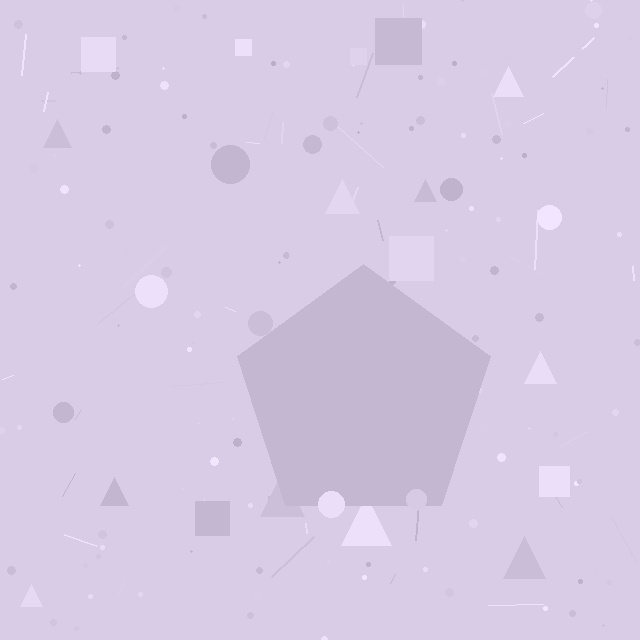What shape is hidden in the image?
A pentagon is hidden in the image.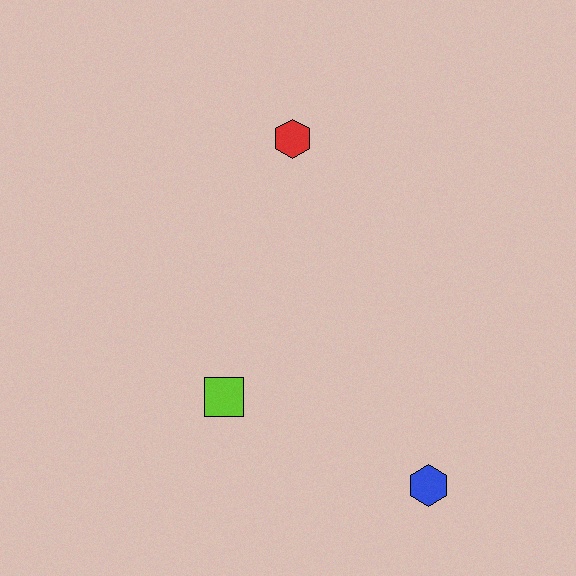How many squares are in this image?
There is 1 square.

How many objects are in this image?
There are 3 objects.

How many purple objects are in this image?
There are no purple objects.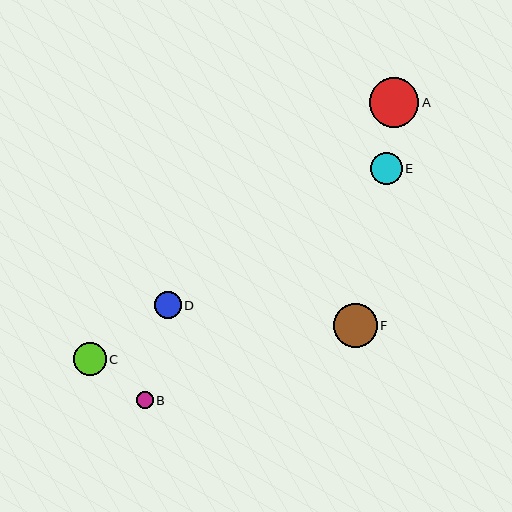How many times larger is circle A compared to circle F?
Circle A is approximately 1.1 times the size of circle F.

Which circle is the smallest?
Circle B is the smallest with a size of approximately 16 pixels.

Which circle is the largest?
Circle A is the largest with a size of approximately 50 pixels.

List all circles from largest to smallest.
From largest to smallest: A, F, C, E, D, B.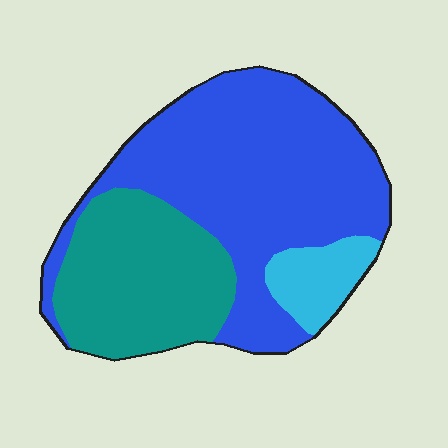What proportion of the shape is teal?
Teal takes up about one third (1/3) of the shape.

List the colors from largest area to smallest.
From largest to smallest: blue, teal, cyan.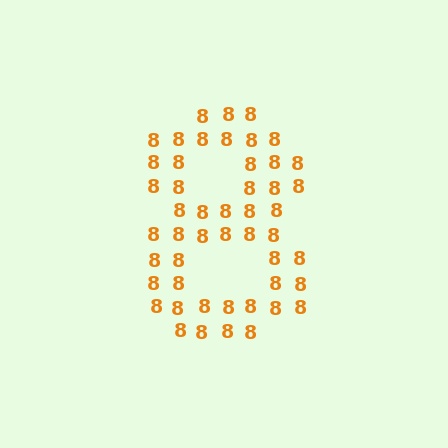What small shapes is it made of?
It is made of small digit 8's.